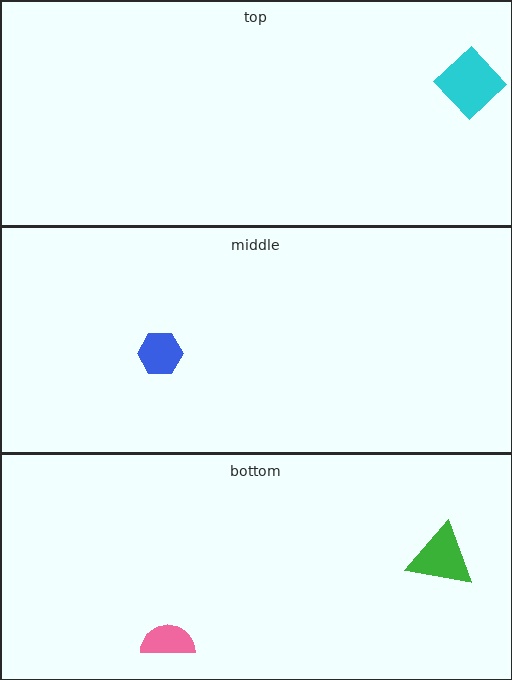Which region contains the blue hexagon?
The middle region.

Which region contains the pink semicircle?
The bottom region.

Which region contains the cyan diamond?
The top region.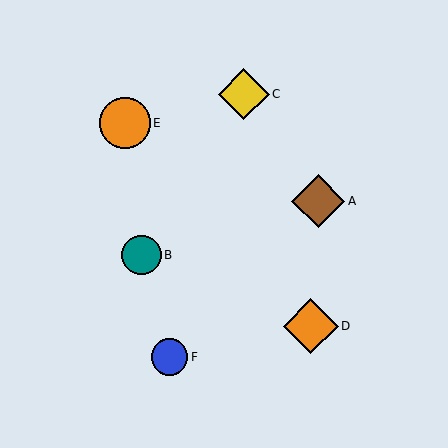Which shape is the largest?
The orange diamond (labeled D) is the largest.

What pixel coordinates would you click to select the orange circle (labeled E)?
Click at (125, 123) to select the orange circle E.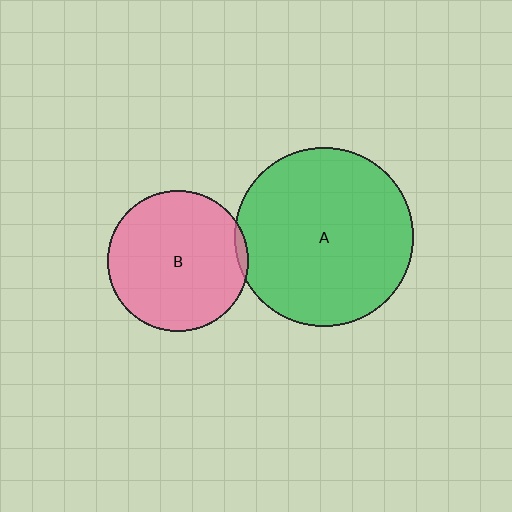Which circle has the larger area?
Circle A (green).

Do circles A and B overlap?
Yes.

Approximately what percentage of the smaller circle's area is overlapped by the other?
Approximately 5%.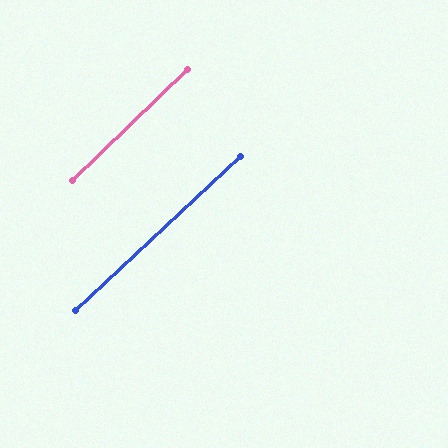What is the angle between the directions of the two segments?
Approximately 1 degree.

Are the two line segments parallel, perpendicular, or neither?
Parallel — their directions differ by only 1.1°.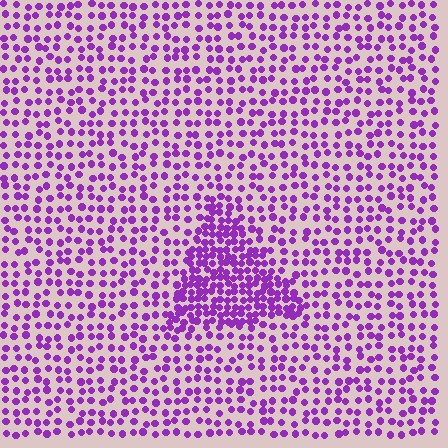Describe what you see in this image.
The image contains small purple elements arranged at two different densities. A triangle-shaped region is visible where the elements are more densely packed than the surrounding area.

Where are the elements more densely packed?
The elements are more densely packed inside the triangle boundary.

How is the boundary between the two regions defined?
The boundary is defined by a change in element density (approximately 2.2x ratio). All elements are the same color, size, and shape.